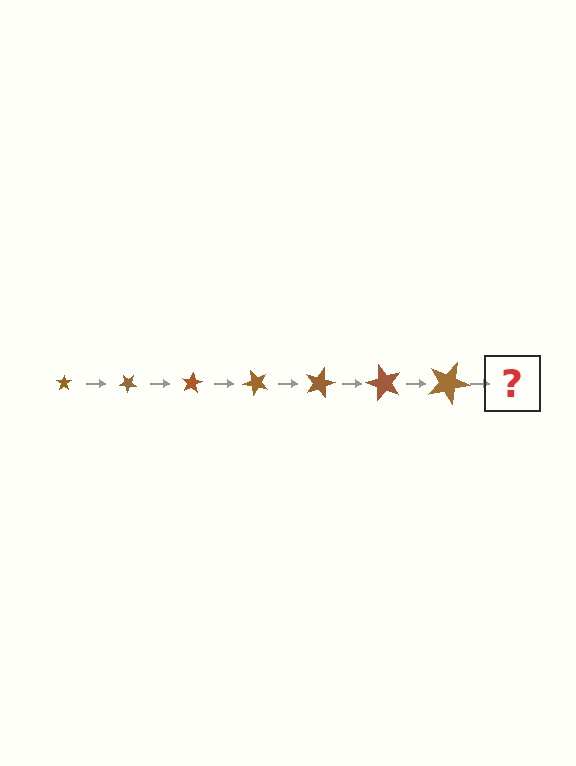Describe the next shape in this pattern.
It should be a star, larger than the previous one and rotated 280 degrees from the start.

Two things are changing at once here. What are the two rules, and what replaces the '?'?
The two rules are that the star grows larger each step and it rotates 40 degrees each step. The '?' should be a star, larger than the previous one and rotated 280 degrees from the start.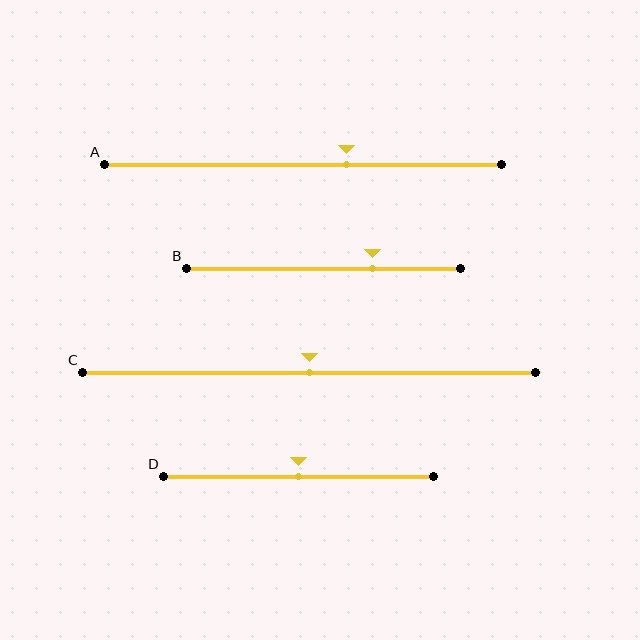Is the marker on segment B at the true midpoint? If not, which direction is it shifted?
No, the marker on segment B is shifted to the right by about 18% of the segment length.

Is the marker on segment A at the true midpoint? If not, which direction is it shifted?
No, the marker on segment A is shifted to the right by about 11% of the segment length.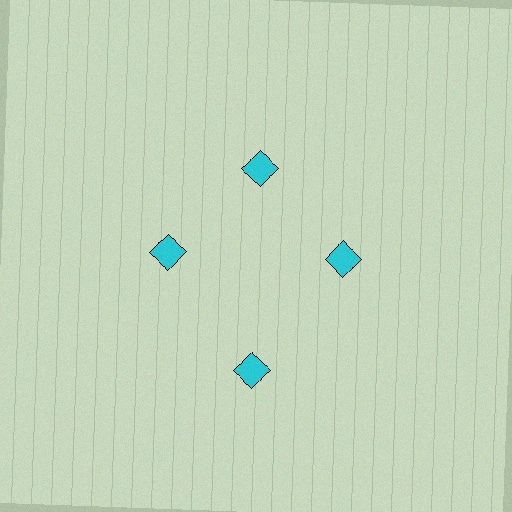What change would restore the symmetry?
The symmetry would be restored by moving it inward, back onto the ring so that all 4 squares sit at equal angles and equal distance from the center.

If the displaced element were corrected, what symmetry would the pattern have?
It would have 4-fold rotational symmetry — the pattern would map onto itself every 90 degrees.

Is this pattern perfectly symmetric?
No. The 4 cyan squares are arranged in a ring, but one element near the 6 o'clock position is pushed outward from the center, breaking the 4-fold rotational symmetry.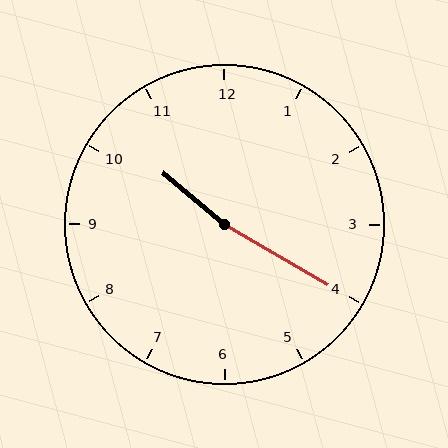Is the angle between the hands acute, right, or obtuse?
It is obtuse.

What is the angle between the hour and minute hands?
Approximately 170 degrees.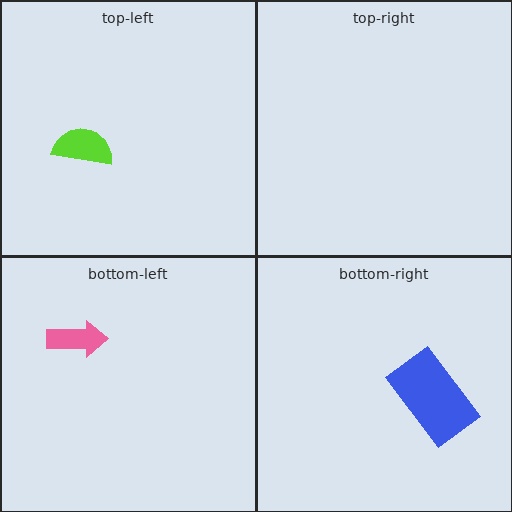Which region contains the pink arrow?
The bottom-left region.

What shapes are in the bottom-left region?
The pink arrow.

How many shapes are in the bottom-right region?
1.